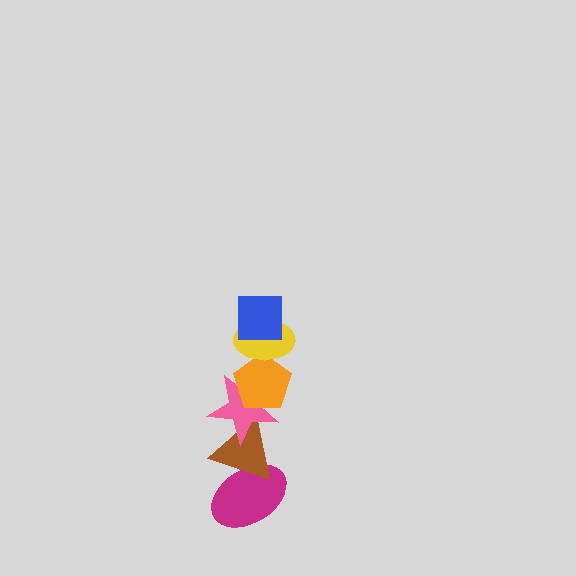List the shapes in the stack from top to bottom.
From top to bottom: the blue square, the yellow ellipse, the orange pentagon, the pink star, the brown triangle, the magenta ellipse.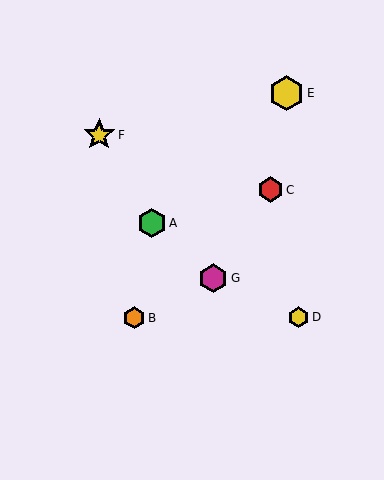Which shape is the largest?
The yellow hexagon (labeled E) is the largest.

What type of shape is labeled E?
Shape E is a yellow hexagon.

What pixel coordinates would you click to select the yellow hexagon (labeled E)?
Click at (286, 93) to select the yellow hexagon E.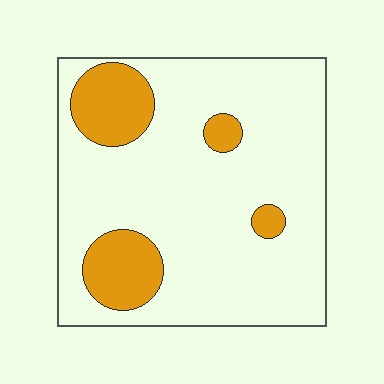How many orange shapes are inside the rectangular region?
4.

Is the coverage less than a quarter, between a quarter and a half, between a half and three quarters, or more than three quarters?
Less than a quarter.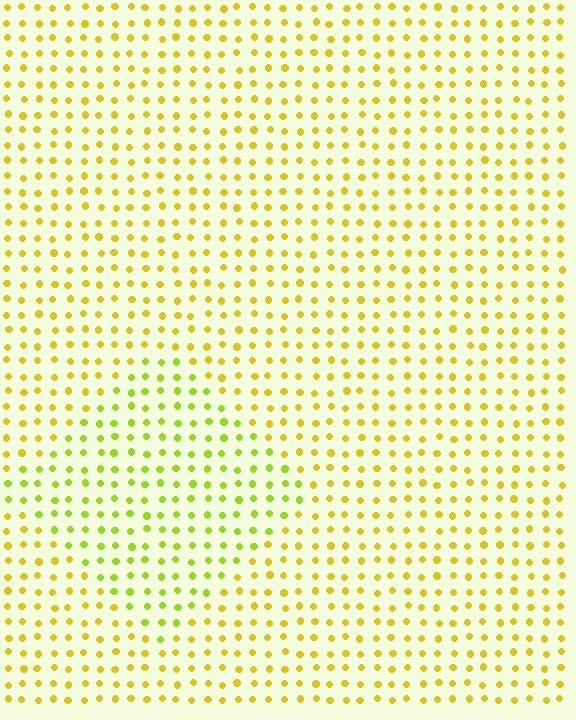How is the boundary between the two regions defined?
The boundary is defined purely by a slight shift in hue (about 30 degrees). Spacing, size, and orientation are identical on both sides.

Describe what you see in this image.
The image is filled with small yellow elements in a uniform arrangement. A diamond-shaped region is visible where the elements are tinted to a slightly different hue, forming a subtle color boundary.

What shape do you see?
I see a diamond.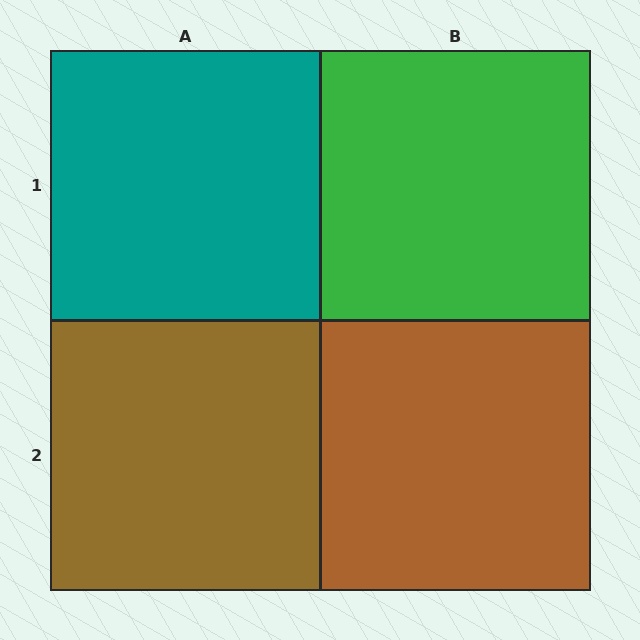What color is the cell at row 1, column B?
Green.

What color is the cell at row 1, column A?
Teal.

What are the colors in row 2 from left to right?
Brown, brown.